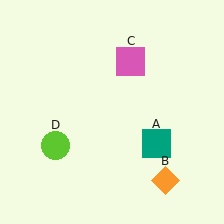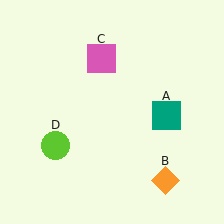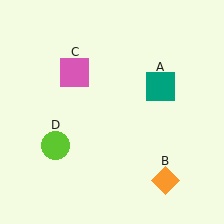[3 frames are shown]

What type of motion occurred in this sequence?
The teal square (object A), pink square (object C) rotated counterclockwise around the center of the scene.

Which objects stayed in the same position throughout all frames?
Orange diamond (object B) and lime circle (object D) remained stationary.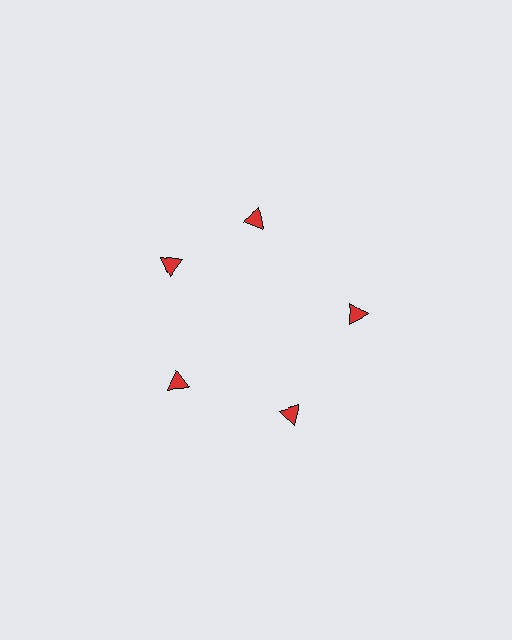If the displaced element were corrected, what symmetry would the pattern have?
It would have 5-fold rotational symmetry — the pattern would map onto itself every 72 degrees.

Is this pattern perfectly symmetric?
No. The 5 red triangles are arranged in a ring, but one element near the 1 o'clock position is rotated out of alignment along the ring, breaking the 5-fold rotational symmetry.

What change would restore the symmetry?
The symmetry would be restored by rotating it back into even spacing with its neighbors so that all 5 triangles sit at equal angles and equal distance from the center.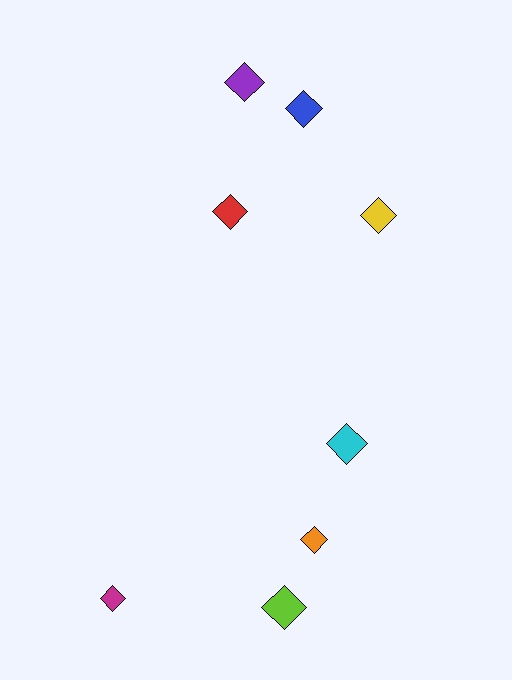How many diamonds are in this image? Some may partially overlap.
There are 8 diamonds.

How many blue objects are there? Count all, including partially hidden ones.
There is 1 blue object.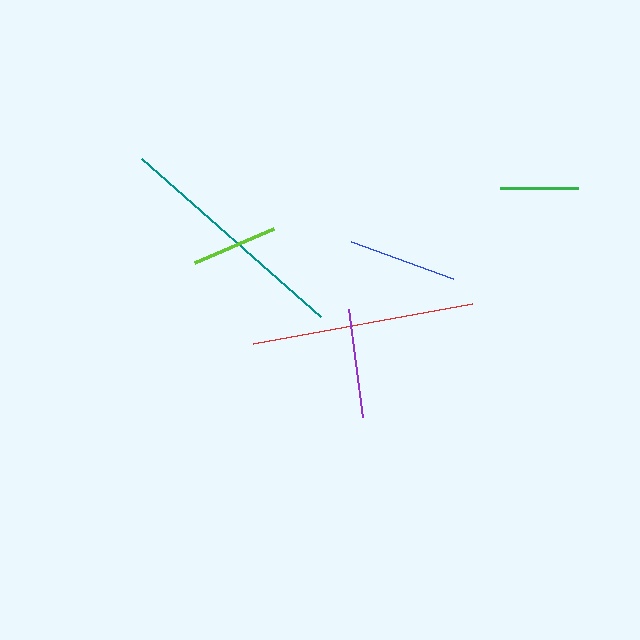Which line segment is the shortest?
The green line is the shortest at approximately 79 pixels.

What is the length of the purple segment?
The purple segment is approximately 108 pixels long.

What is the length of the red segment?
The red segment is approximately 222 pixels long.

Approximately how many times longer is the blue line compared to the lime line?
The blue line is approximately 1.3 times the length of the lime line.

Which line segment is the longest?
The teal line is the longest at approximately 238 pixels.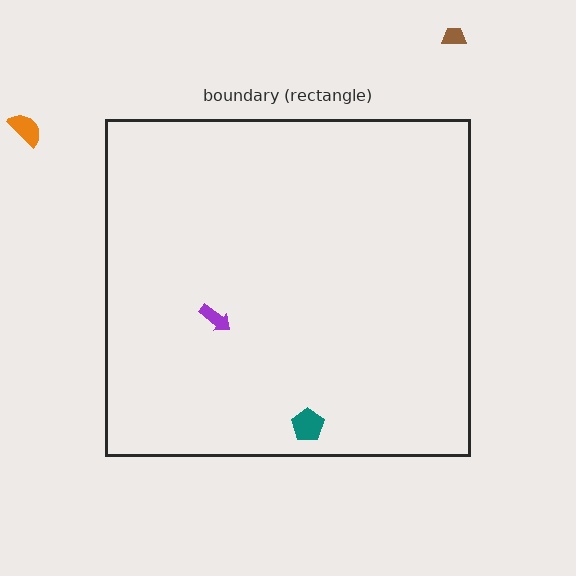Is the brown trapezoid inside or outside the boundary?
Outside.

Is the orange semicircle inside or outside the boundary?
Outside.